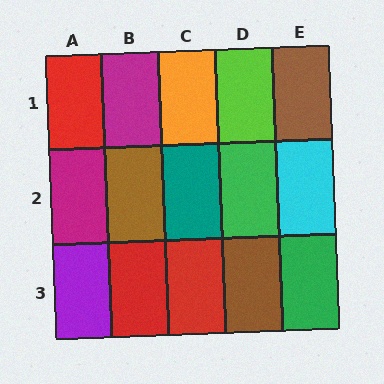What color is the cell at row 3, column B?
Red.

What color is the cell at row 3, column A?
Purple.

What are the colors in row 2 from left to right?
Magenta, brown, teal, green, cyan.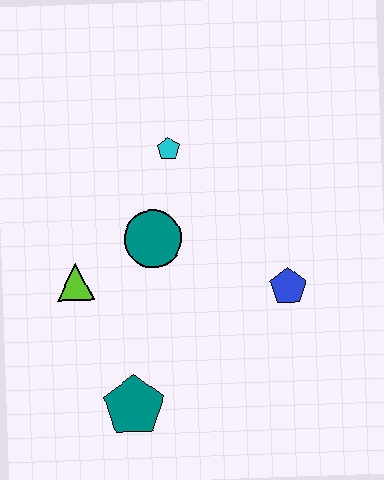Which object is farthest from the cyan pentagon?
The teal pentagon is farthest from the cyan pentagon.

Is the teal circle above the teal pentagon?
Yes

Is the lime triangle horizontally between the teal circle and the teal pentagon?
No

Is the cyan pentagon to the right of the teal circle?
Yes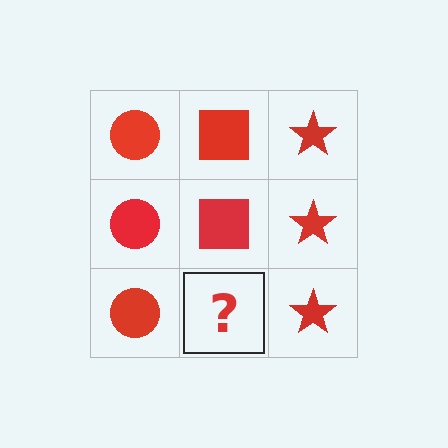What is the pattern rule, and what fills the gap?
The rule is that each column has a consistent shape. The gap should be filled with a red square.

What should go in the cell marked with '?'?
The missing cell should contain a red square.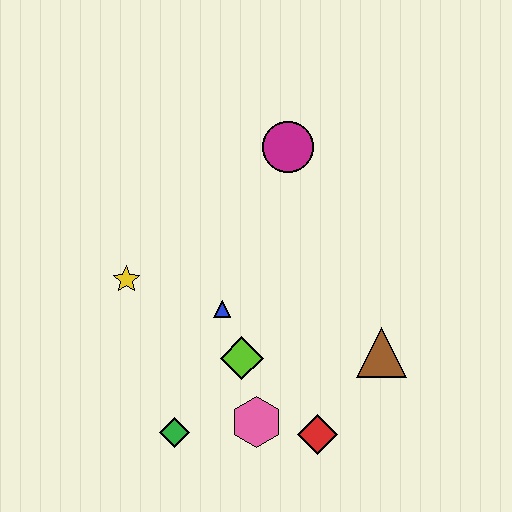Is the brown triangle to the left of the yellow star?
No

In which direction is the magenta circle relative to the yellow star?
The magenta circle is to the right of the yellow star.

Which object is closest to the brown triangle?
The red diamond is closest to the brown triangle.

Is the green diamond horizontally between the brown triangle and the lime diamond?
No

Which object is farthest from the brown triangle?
The yellow star is farthest from the brown triangle.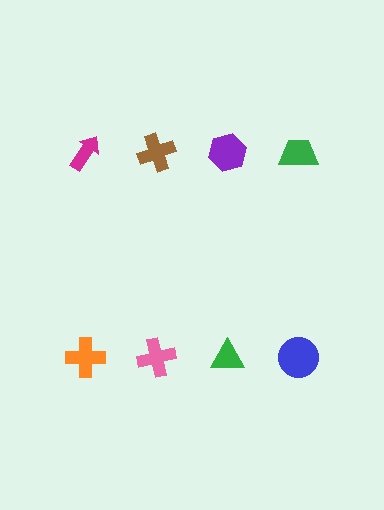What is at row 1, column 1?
A magenta arrow.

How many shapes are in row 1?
4 shapes.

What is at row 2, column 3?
A green triangle.